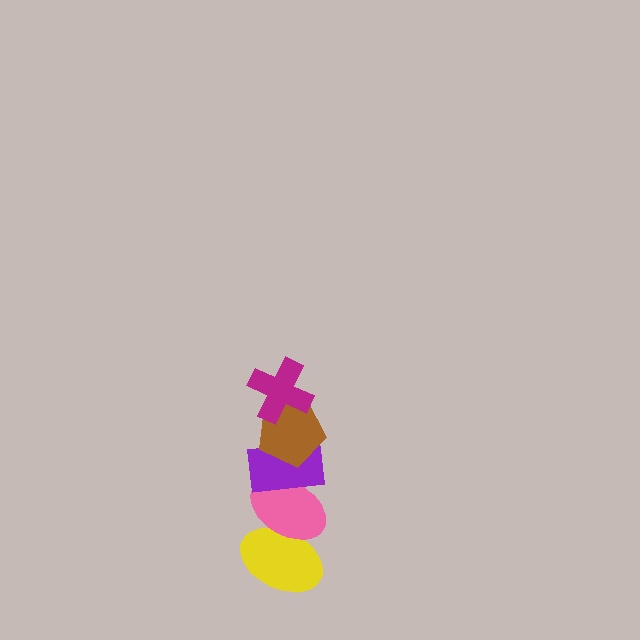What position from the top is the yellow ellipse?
The yellow ellipse is 5th from the top.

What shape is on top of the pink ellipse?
The purple rectangle is on top of the pink ellipse.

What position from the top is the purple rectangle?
The purple rectangle is 3rd from the top.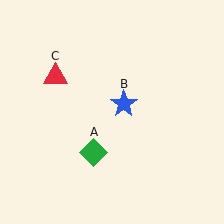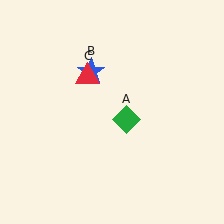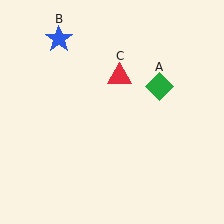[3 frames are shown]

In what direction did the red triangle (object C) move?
The red triangle (object C) moved right.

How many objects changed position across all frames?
3 objects changed position: green diamond (object A), blue star (object B), red triangle (object C).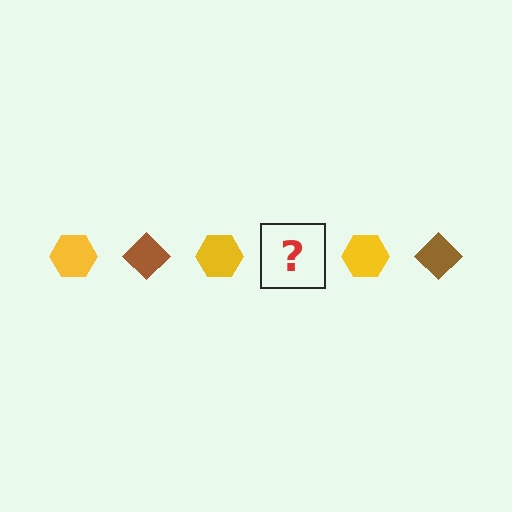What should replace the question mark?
The question mark should be replaced with a brown diamond.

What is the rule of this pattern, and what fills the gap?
The rule is that the pattern alternates between yellow hexagon and brown diamond. The gap should be filled with a brown diamond.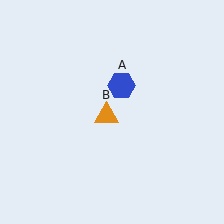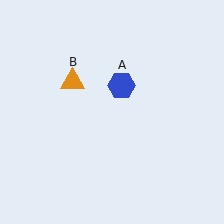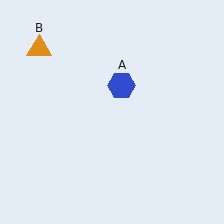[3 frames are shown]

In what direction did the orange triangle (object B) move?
The orange triangle (object B) moved up and to the left.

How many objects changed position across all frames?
1 object changed position: orange triangle (object B).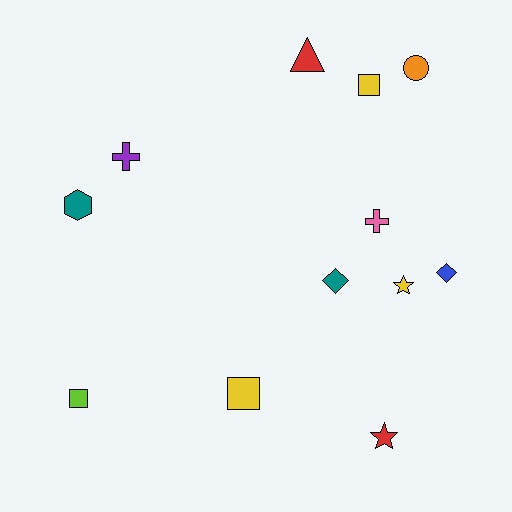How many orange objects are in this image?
There is 1 orange object.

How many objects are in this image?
There are 12 objects.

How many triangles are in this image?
There is 1 triangle.